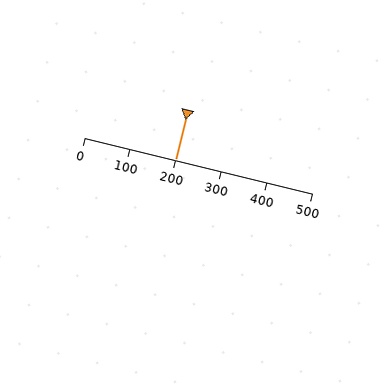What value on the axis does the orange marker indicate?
The marker indicates approximately 200.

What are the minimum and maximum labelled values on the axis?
The axis runs from 0 to 500.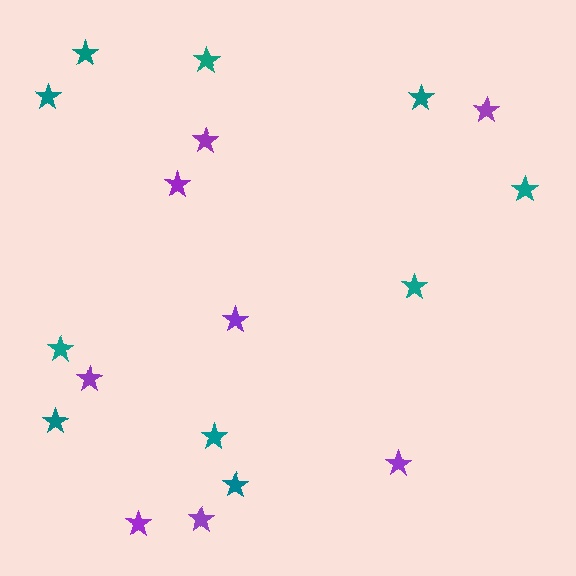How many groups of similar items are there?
There are 2 groups: one group of teal stars (10) and one group of purple stars (8).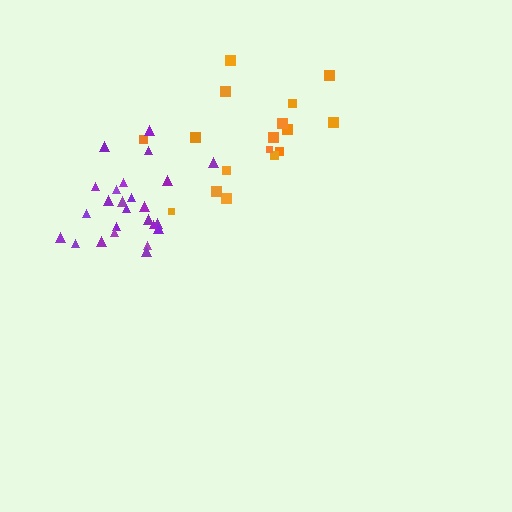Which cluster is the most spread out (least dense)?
Orange.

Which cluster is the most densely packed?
Purple.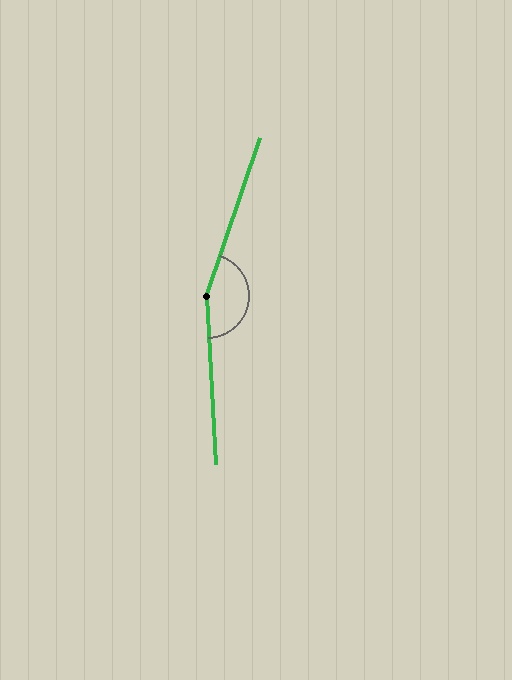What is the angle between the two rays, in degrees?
Approximately 158 degrees.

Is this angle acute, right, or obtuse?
It is obtuse.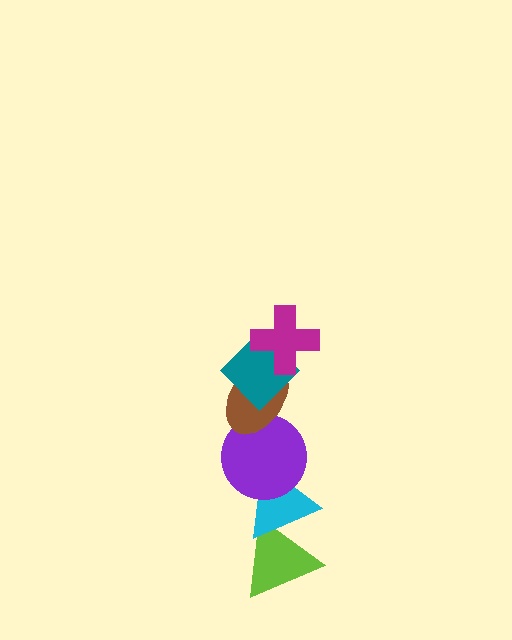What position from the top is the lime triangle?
The lime triangle is 6th from the top.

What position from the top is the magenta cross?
The magenta cross is 1st from the top.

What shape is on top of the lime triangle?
The cyan triangle is on top of the lime triangle.